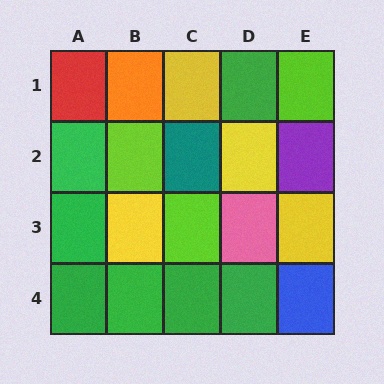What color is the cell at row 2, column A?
Green.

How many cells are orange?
1 cell is orange.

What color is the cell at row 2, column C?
Teal.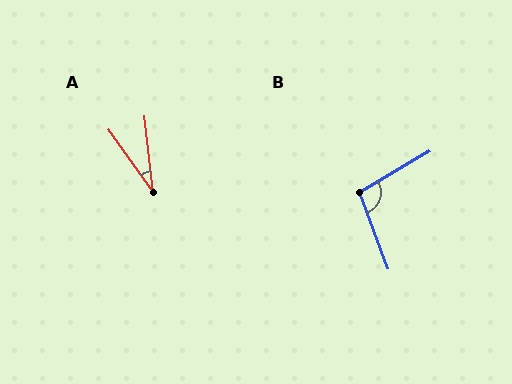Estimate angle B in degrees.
Approximately 100 degrees.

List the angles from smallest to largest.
A (30°), B (100°).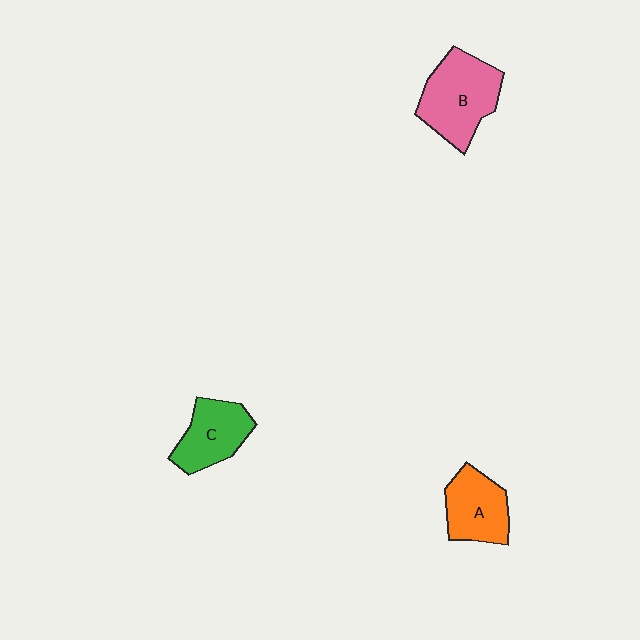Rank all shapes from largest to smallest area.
From largest to smallest: B (pink), A (orange), C (green).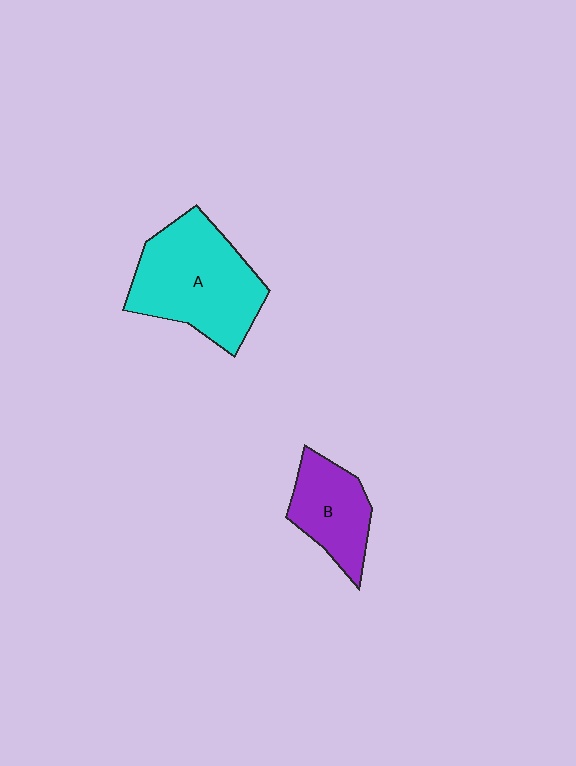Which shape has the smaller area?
Shape B (purple).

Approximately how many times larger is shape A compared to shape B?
Approximately 1.8 times.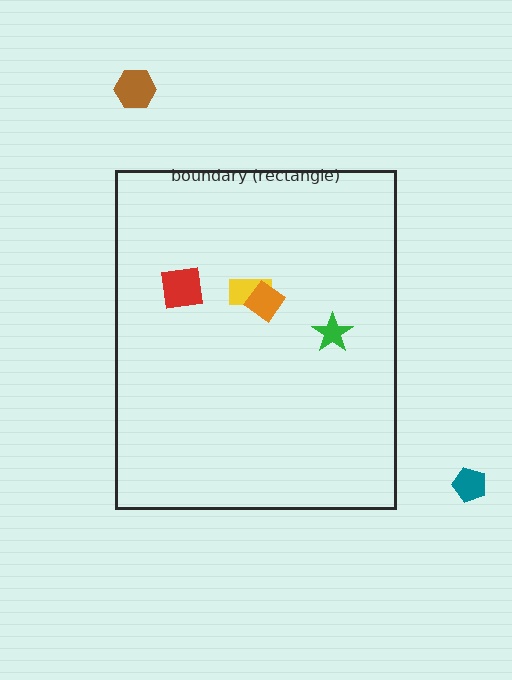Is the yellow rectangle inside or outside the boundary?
Inside.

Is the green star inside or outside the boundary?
Inside.